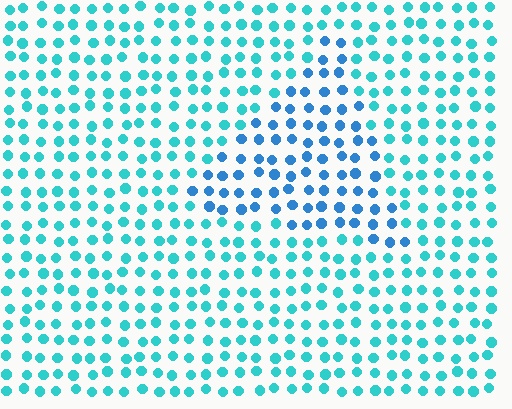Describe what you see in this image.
The image is filled with small cyan elements in a uniform arrangement. A triangle-shaped region is visible where the elements are tinted to a slightly different hue, forming a subtle color boundary.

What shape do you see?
I see a triangle.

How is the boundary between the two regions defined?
The boundary is defined purely by a slight shift in hue (about 30 degrees). Spacing, size, and orientation are identical on both sides.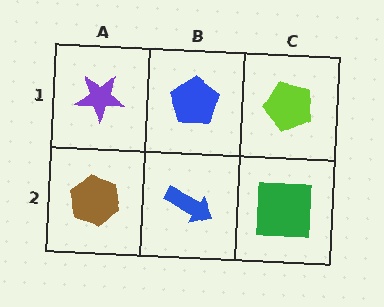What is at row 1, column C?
A lime pentagon.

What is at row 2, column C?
A green square.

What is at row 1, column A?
A purple star.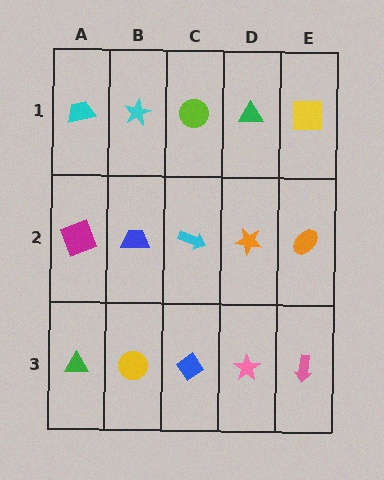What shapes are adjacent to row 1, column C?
A cyan arrow (row 2, column C), a cyan star (row 1, column B), a green triangle (row 1, column D).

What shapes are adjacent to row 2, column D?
A green triangle (row 1, column D), a pink star (row 3, column D), a cyan arrow (row 2, column C), an orange ellipse (row 2, column E).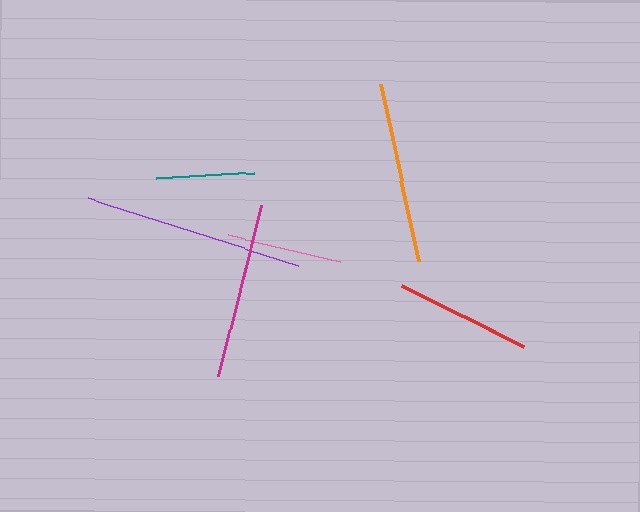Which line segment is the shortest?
The teal line is the shortest at approximately 98 pixels.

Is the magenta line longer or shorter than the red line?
The magenta line is longer than the red line.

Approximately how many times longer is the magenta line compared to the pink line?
The magenta line is approximately 1.5 times the length of the pink line.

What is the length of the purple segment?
The purple segment is approximately 220 pixels long.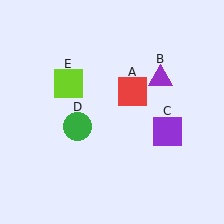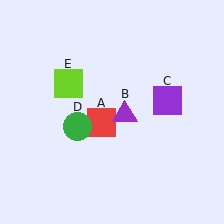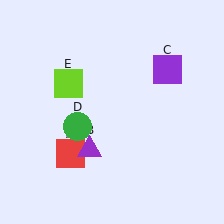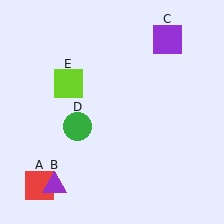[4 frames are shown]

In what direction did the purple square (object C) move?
The purple square (object C) moved up.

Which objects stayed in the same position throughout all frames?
Green circle (object D) and lime square (object E) remained stationary.